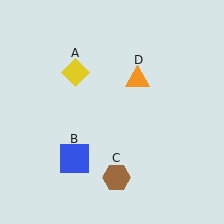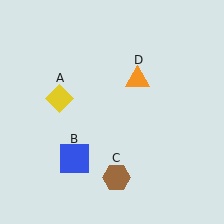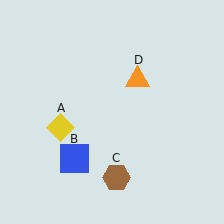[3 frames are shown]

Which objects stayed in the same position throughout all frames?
Blue square (object B) and brown hexagon (object C) and orange triangle (object D) remained stationary.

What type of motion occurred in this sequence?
The yellow diamond (object A) rotated counterclockwise around the center of the scene.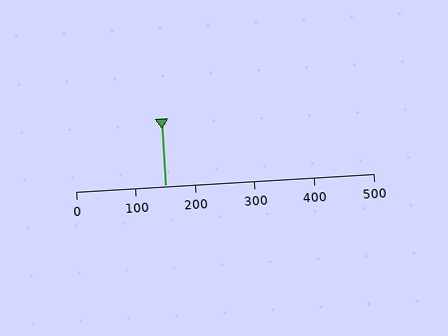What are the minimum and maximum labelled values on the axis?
The axis runs from 0 to 500.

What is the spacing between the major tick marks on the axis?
The major ticks are spaced 100 apart.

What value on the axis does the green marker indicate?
The marker indicates approximately 150.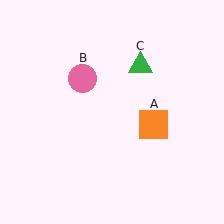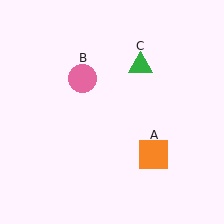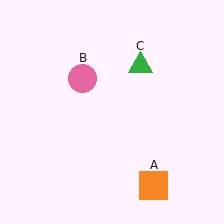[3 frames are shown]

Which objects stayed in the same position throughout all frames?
Pink circle (object B) and green triangle (object C) remained stationary.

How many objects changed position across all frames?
1 object changed position: orange square (object A).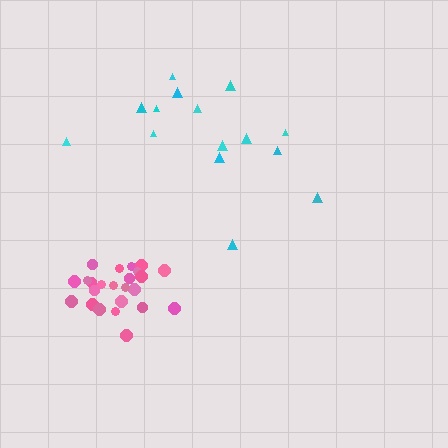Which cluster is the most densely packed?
Pink.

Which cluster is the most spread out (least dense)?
Cyan.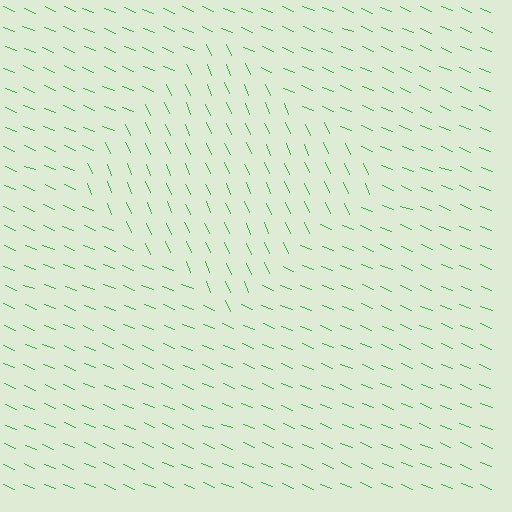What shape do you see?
I see a diamond.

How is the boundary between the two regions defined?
The boundary is defined purely by a change in line orientation (approximately 45 degrees difference). All lines are the same color and thickness.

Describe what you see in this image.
The image is filled with small green line segments. A diamond region in the image has lines oriented differently from the surrounding lines, creating a visible texture boundary.